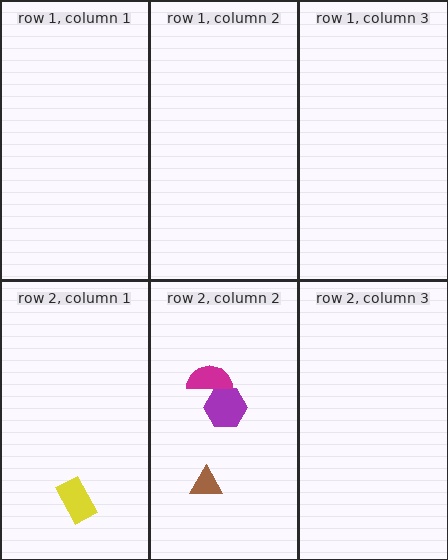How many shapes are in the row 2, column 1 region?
1.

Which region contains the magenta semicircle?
The row 2, column 2 region.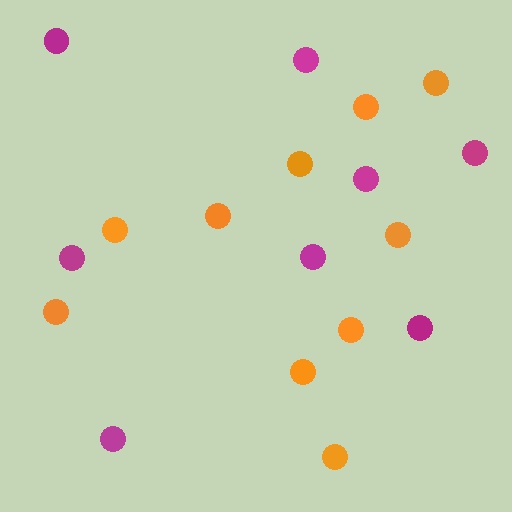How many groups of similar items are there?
There are 2 groups: one group of orange circles (10) and one group of magenta circles (8).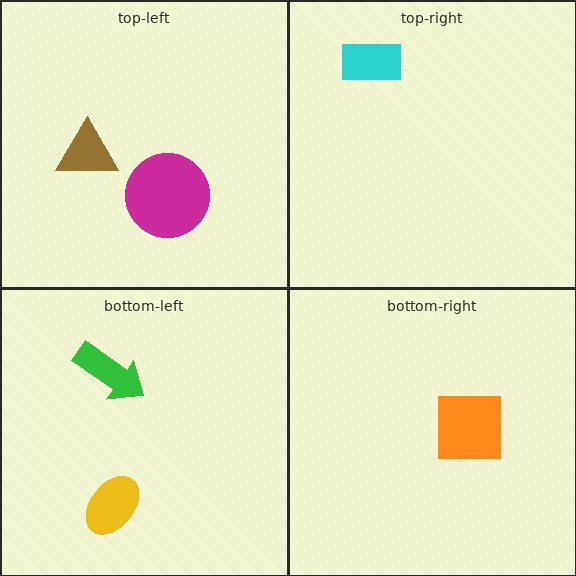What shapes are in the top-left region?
The brown triangle, the magenta circle.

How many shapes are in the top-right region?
1.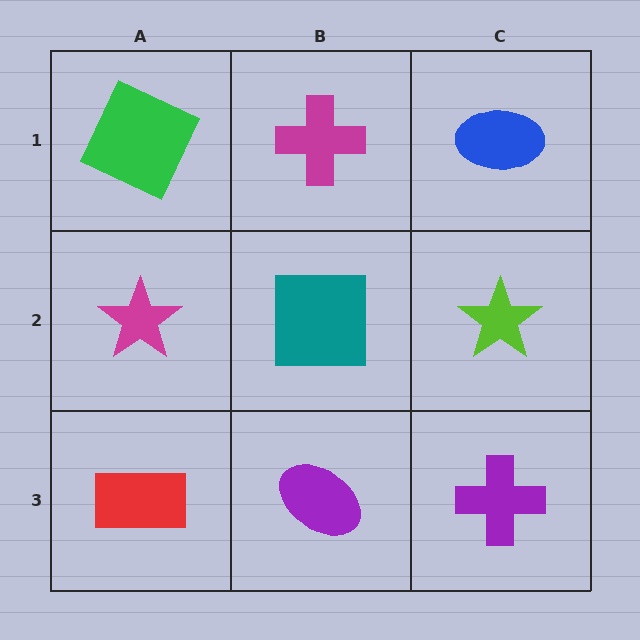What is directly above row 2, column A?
A green square.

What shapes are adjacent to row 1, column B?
A teal square (row 2, column B), a green square (row 1, column A), a blue ellipse (row 1, column C).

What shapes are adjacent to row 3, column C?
A lime star (row 2, column C), a purple ellipse (row 3, column B).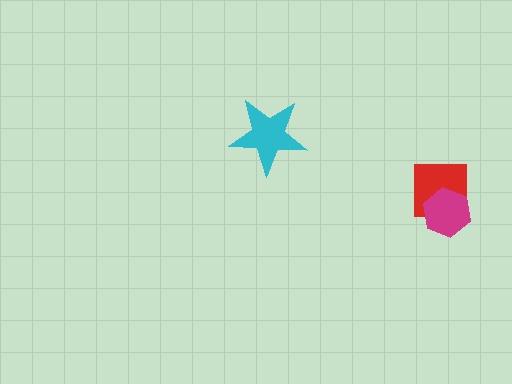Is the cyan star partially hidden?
No, no other shape covers it.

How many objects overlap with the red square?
1 object overlaps with the red square.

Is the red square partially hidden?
Yes, it is partially covered by another shape.